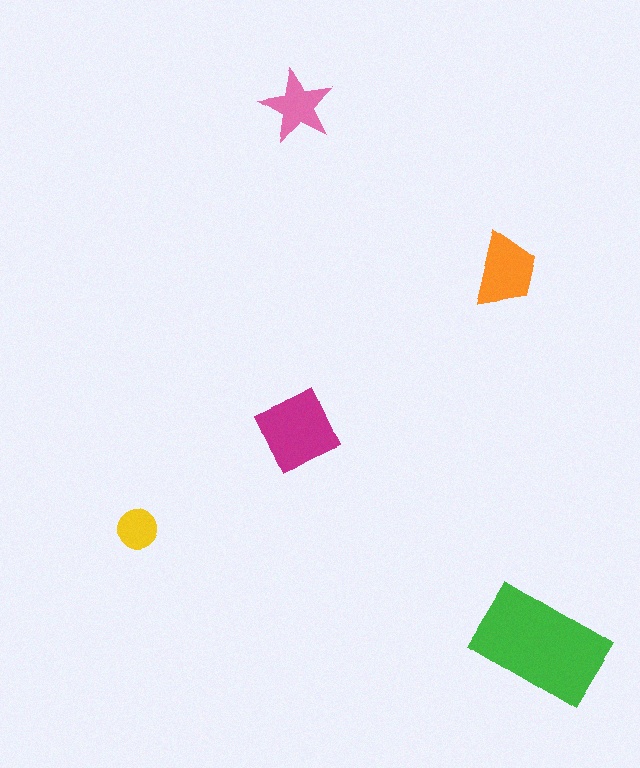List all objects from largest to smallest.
The green rectangle, the magenta diamond, the orange trapezoid, the pink star, the yellow circle.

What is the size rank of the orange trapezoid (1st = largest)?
3rd.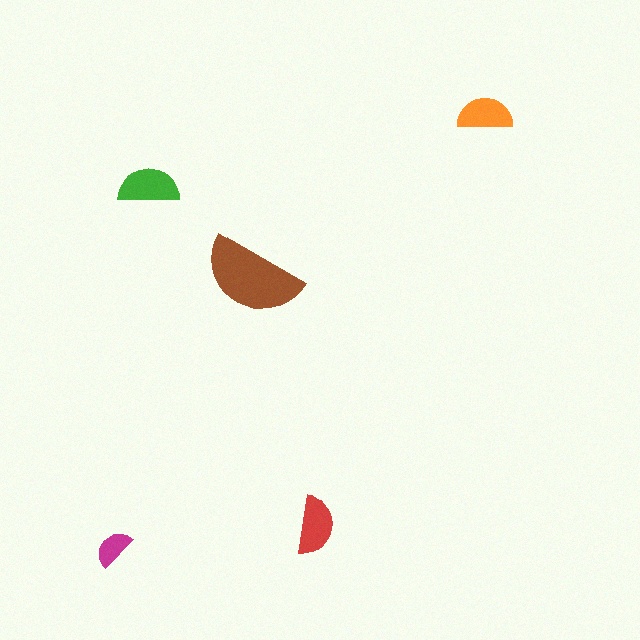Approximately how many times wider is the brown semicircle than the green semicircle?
About 1.5 times wider.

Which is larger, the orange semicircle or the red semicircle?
The red one.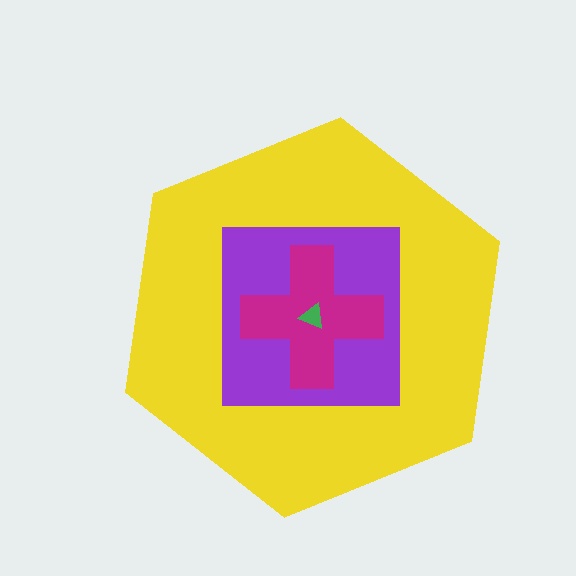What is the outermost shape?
The yellow hexagon.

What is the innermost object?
The green triangle.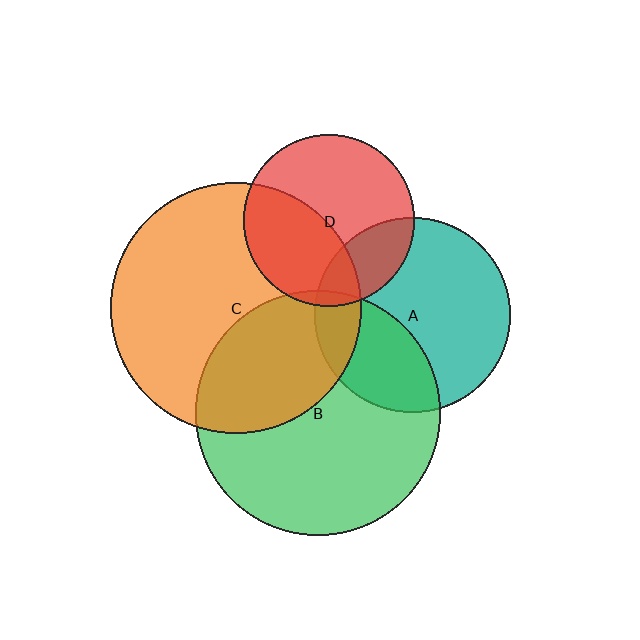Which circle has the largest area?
Circle C (orange).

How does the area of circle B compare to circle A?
Approximately 1.6 times.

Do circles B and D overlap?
Yes.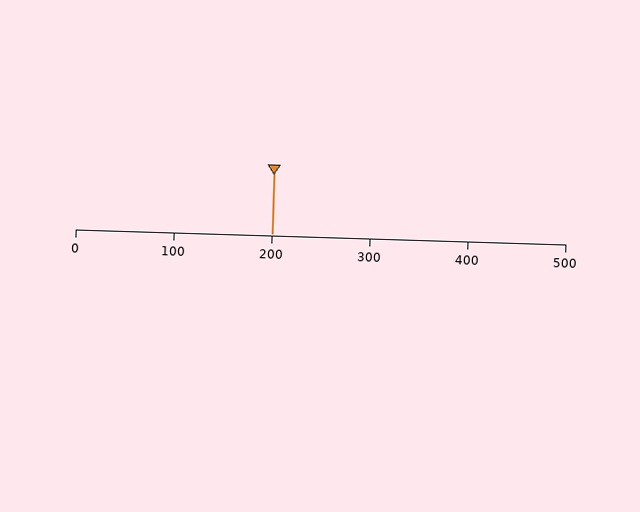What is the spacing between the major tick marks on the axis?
The major ticks are spaced 100 apart.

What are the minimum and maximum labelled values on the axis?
The axis runs from 0 to 500.